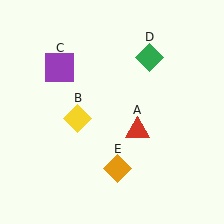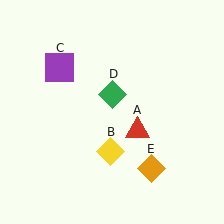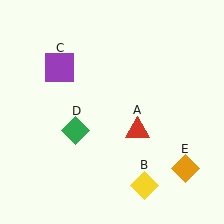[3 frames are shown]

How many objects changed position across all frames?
3 objects changed position: yellow diamond (object B), green diamond (object D), orange diamond (object E).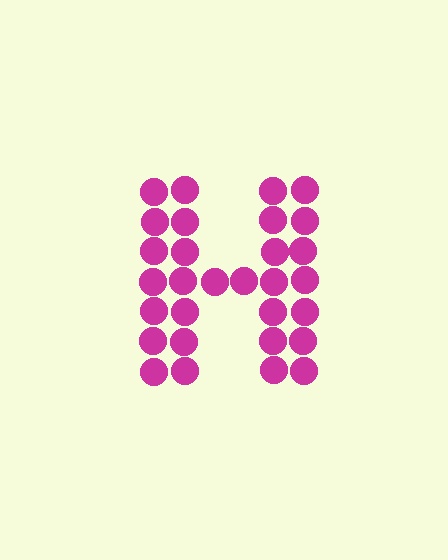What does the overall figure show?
The overall figure shows the letter H.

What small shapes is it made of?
It is made of small circles.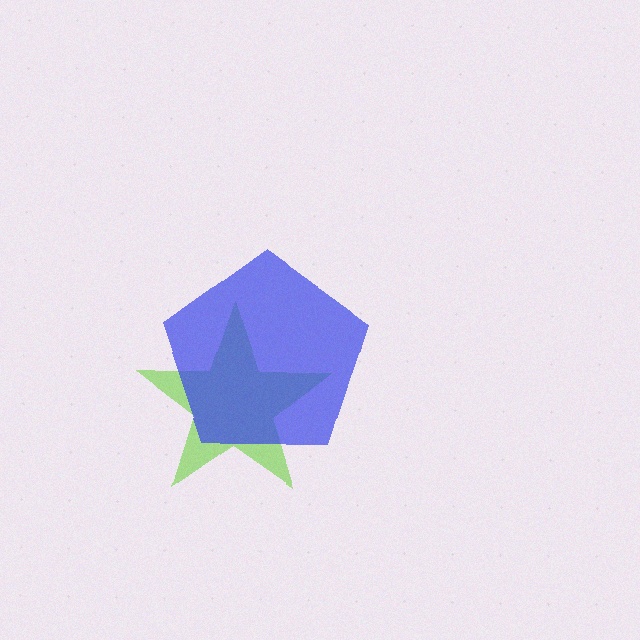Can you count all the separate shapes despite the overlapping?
Yes, there are 2 separate shapes.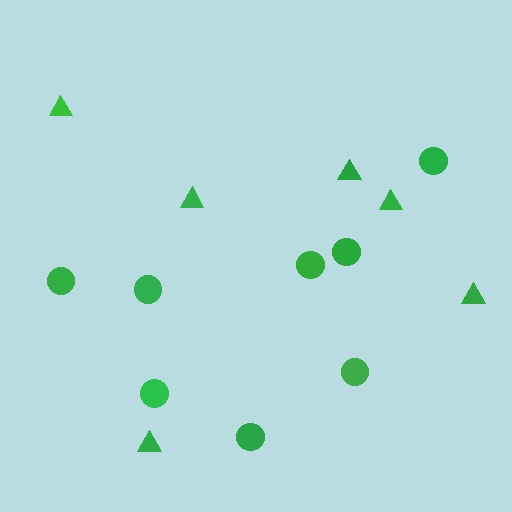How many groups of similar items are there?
There are 2 groups: one group of circles (8) and one group of triangles (6).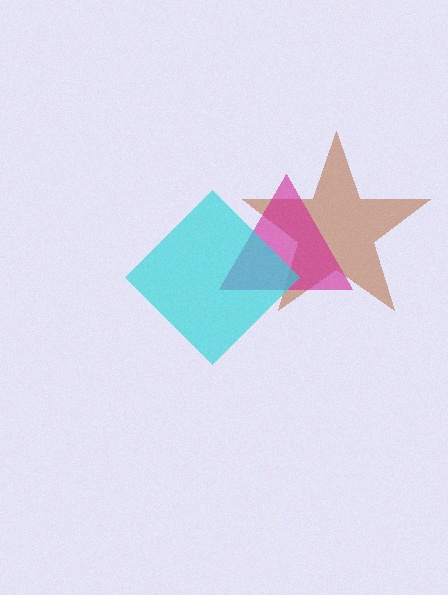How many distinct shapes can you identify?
There are 3 distinct shapes: a brown star, a magenta triangle, a cyan diamond.